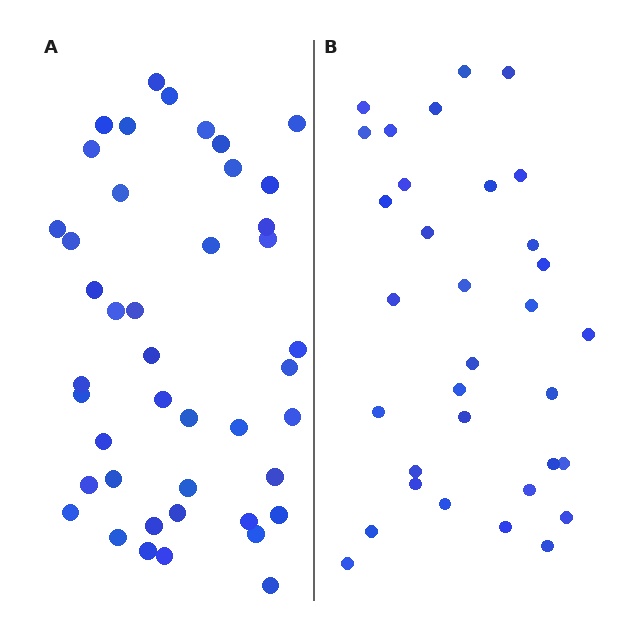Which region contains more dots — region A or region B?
Region A (the left region) has more dots.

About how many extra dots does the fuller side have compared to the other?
Region A has roughly 10 or so more dots than region B.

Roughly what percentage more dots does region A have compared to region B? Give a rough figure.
About 30% more.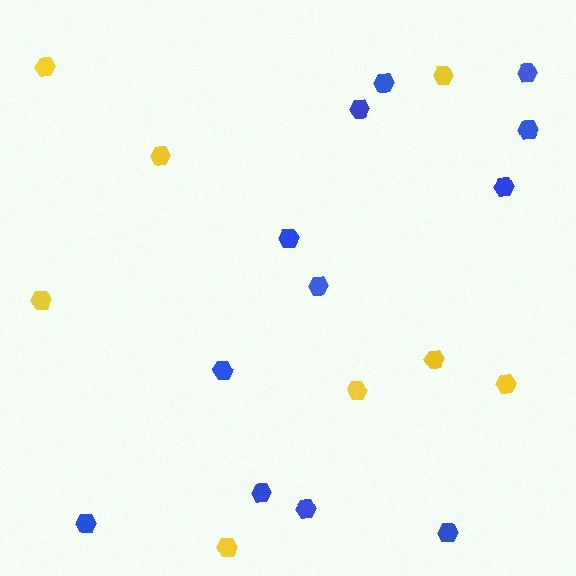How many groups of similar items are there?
There are 2 groups: one group of blue hexagons (12) and one group of yellow hexagons (8).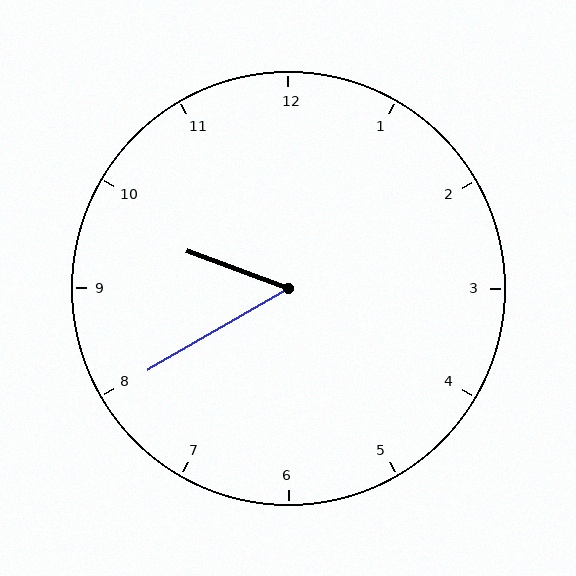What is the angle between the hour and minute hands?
Approximately 50 degrees.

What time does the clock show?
9:40.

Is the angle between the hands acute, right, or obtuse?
It is acute.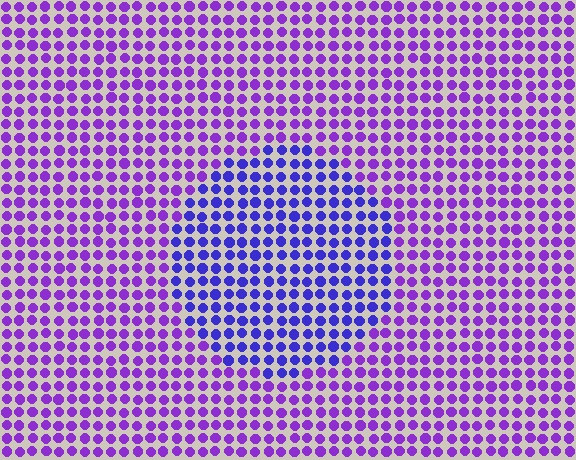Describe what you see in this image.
The image is filled with small purple elements in a uniform arrangement. A circle-shaped region is visible where the elements are tinted to a slightly different hue, forming a subtle color boundary.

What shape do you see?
I see a circle.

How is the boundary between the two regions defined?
The boundary is defined purely by a slight shift in hue (about 30 degrees). Spacing, size, and orientation are identical on both sides.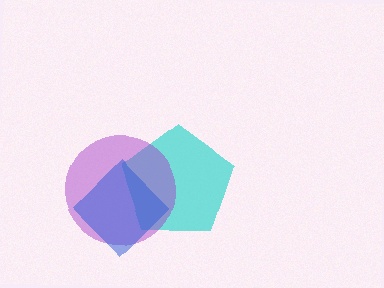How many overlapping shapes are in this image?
There are 3 overlapping shapes in the image.